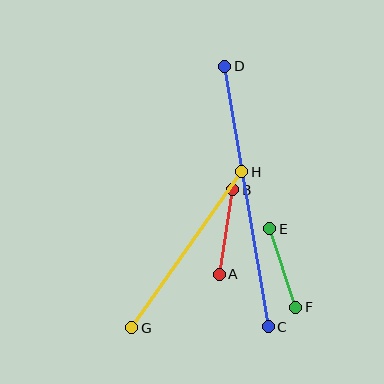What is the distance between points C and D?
The distance is approximately 264 pixels.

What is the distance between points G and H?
The distance is approximately 191 pixels.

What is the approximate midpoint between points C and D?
The midpoint is at approximately (247, 197) pixels.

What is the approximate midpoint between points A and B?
The midpoint is at approximately (226, 232) pixels.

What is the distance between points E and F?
The distance is approximately 82 pixels.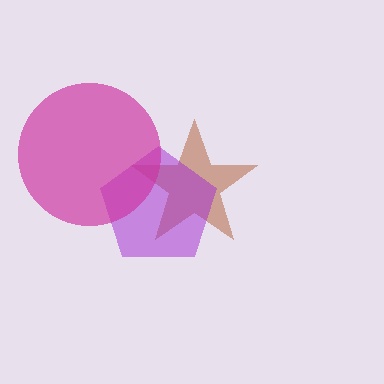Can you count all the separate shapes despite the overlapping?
Yes, there are 3 separate shapes.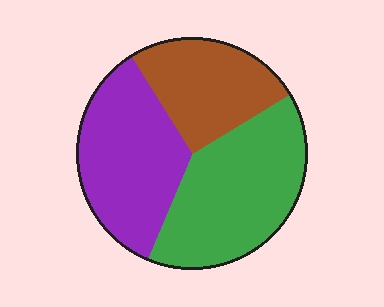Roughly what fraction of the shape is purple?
Purple takes up about one third (1/3) of the shape.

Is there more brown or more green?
Green.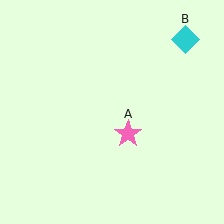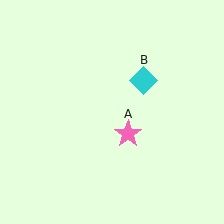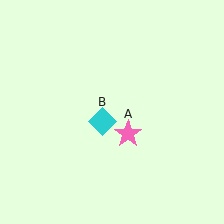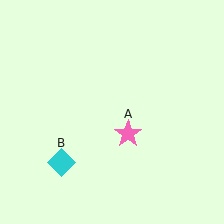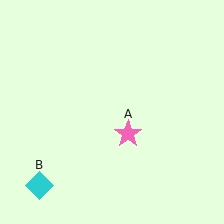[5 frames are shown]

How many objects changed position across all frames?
1 object changed position: cyan diamond (object B).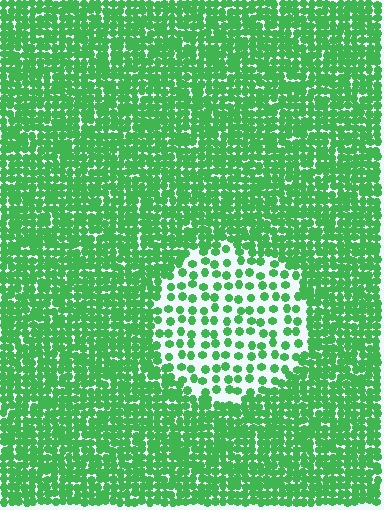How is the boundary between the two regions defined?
The boundary is defined by a change in element density (approximately 2.5x ratio). All elements are the same color, size, and shape.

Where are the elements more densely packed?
The elements are more densely packed outside the circle boundary.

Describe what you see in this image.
The image contains small green elements arranged at two different densities. A circle-shaped region is visible where the elements are less densely packed than the surrounding area.